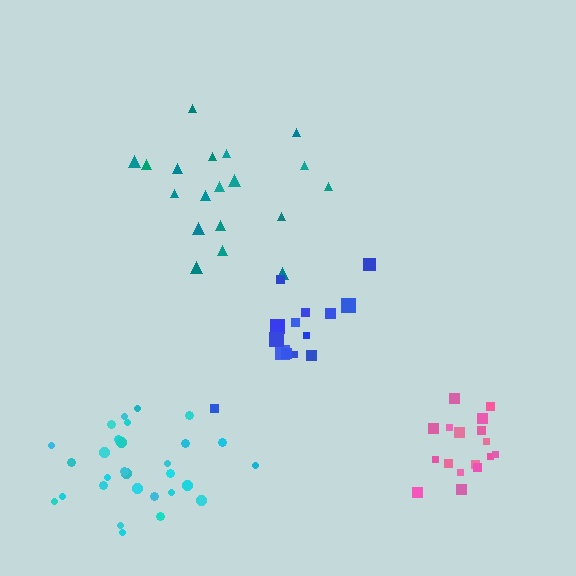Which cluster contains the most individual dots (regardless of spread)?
Cyan (29).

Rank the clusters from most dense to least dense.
pink, cyan, teal, blue.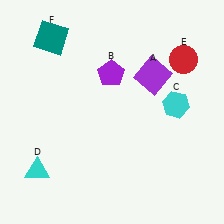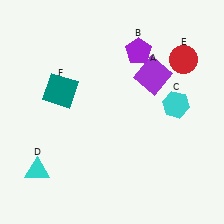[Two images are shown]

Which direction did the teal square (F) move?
The teal square (F) moved down.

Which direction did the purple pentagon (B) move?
The purple pentagon (B) moved right.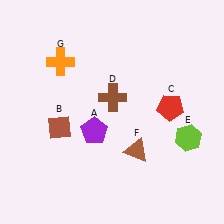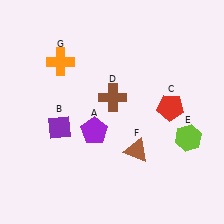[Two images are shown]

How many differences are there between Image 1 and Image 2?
There is 1 difference between the two images.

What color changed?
The diamond (B) changed from brown in Image 1 to purple in Image 2.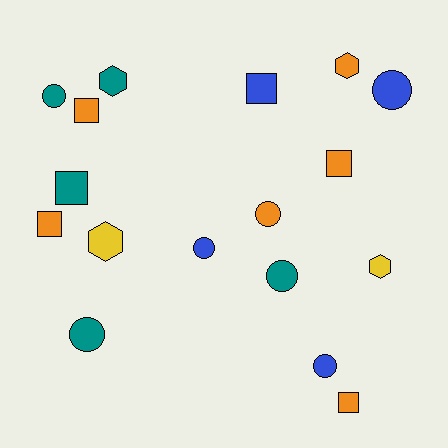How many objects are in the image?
There are 17 objects.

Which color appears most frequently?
Orange, with 6 objects.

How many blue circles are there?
There are 3 blue circles.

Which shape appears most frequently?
Circle, with 7 objects.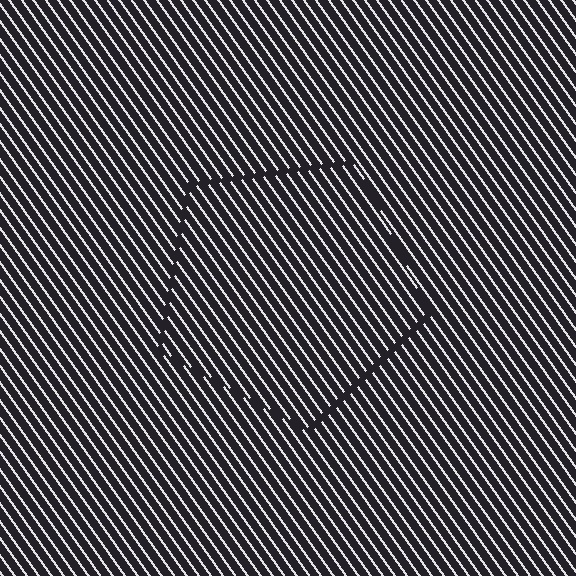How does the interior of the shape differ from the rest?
The interior of the shape contains the same grating, shifted by half a period — the contour is defined by the phase discontinuity where line-ends from the inner and outer gratings abut.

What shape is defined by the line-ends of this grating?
An illusory pentagon. The interior of the shape contains the same grating, shifted by half a period — the contour is defined by the phase discontinuity where line-ends from the inner and outer gratings abut.